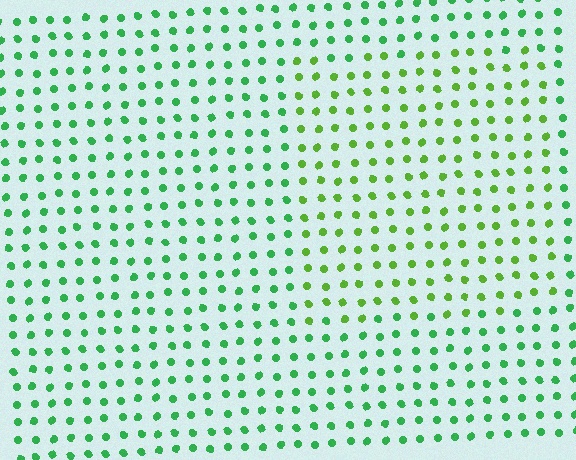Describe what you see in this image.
The image is filled with small green elements in a uniform arrangement. A rectangle-shaped region is visible where the elements are tinted to a slightly different hue, forming a subtle color boundary.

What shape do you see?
I see a rectangle.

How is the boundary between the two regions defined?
The boundary is defined purely by a slight shift in hue (about 33 degrees). Spacing, size, and orientation are identical on both sides.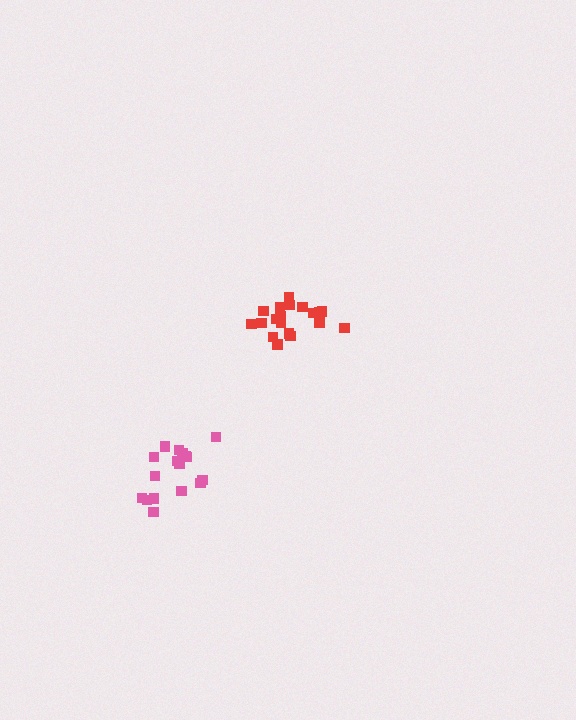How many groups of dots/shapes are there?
There are 2 groups.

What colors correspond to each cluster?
The clusters are colored: red, pink.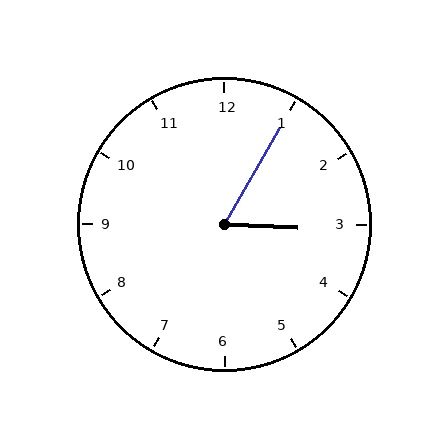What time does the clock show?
3:05.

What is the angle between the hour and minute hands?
Approximately 62 degrees.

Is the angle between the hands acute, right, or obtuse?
It is acute.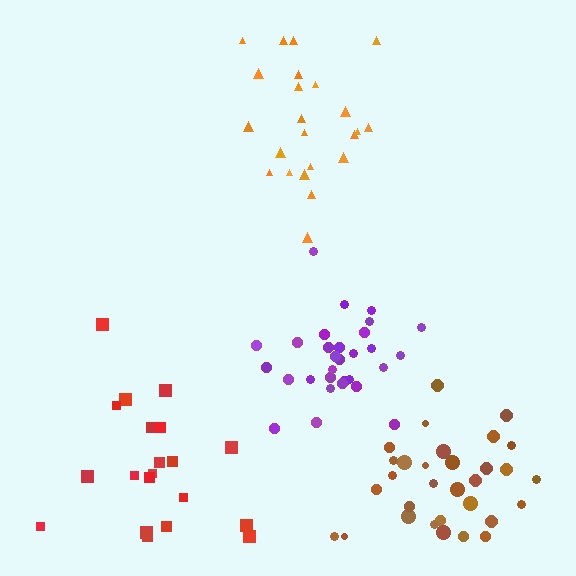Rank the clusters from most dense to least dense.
purple, orange, brown, red.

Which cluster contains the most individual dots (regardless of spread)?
Brown (31).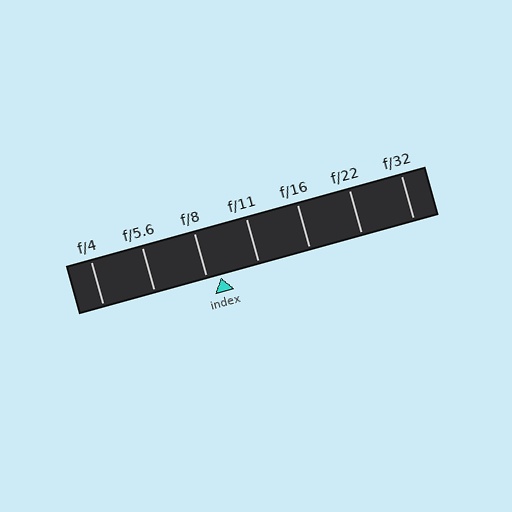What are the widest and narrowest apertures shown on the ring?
The widest aperture shown is f/4 and the narrowest is f/32.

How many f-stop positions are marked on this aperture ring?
There are 7 f-stop positions marked.